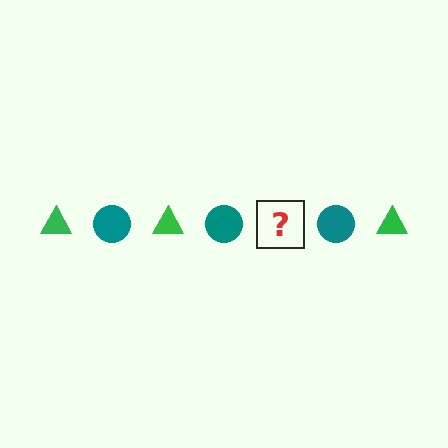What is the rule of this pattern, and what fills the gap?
The rule is that the pattern alternates between green triangle and teal circle. The gap should be filled with a green triangle.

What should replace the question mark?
The question mark should be replaced with a green triangle.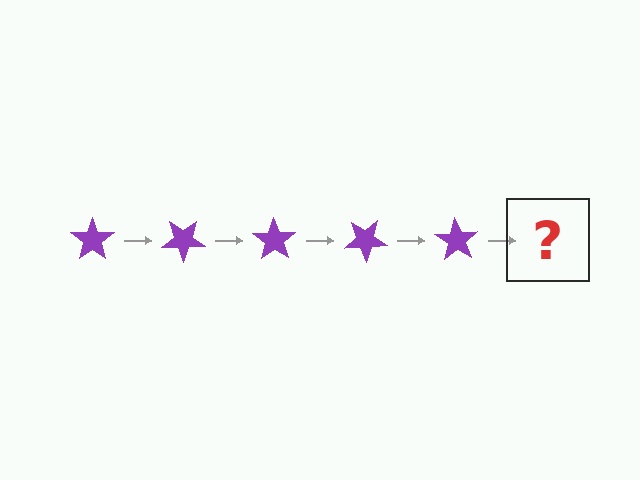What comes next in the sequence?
The next element should be a purple star rotated 175 degrees.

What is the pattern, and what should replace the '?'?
The pattern is that the star rotates 35 degrees each step. The '?' should be a purple star rotated 175 degrees.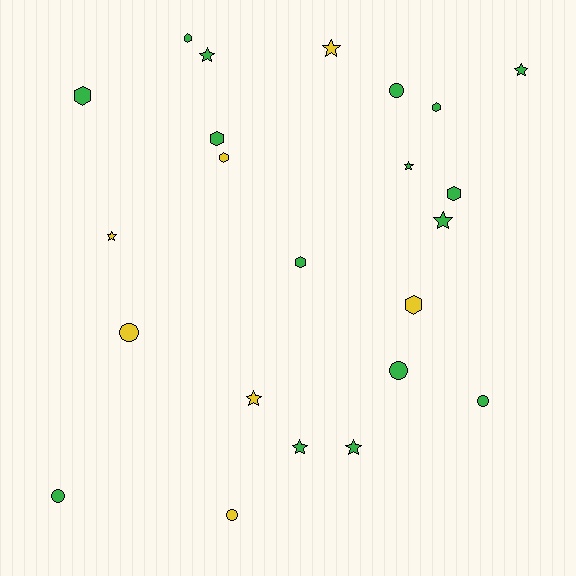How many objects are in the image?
There are 23 objects.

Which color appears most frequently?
Green, with 16 objects.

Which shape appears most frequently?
Star, with 9 objects.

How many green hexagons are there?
There are 6 green hexagons.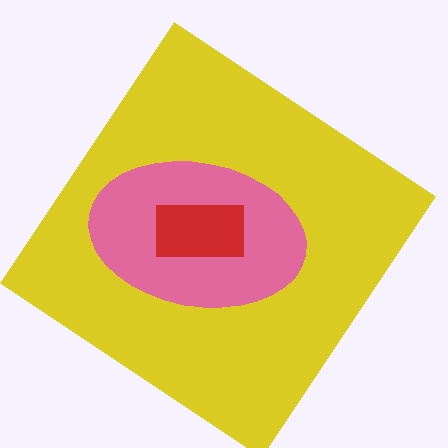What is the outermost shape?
The yellow diamond.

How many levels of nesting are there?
3.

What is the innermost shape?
The red rectangle.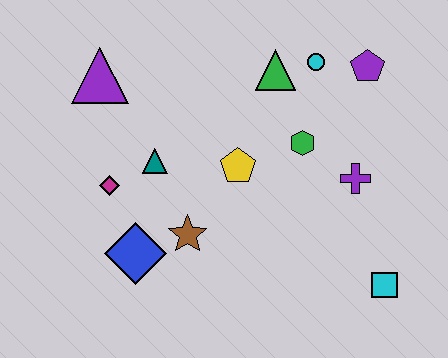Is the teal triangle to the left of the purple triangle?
No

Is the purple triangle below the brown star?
No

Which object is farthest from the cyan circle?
The blue diamond is farthest from the cyan circle.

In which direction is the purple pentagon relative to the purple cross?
The purple pentagon is above the purple cross.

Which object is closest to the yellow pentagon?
The green hexagon is closest to the yellow pentagon.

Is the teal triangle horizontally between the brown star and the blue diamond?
Yes